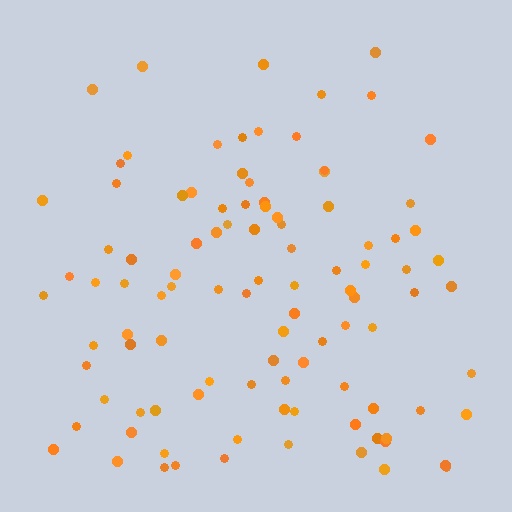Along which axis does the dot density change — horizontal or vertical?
Vertical.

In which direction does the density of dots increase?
From top to bottom, with the bottom side densest.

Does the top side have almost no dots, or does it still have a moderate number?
Still a moderate number, just noticeably fewer than the bottom.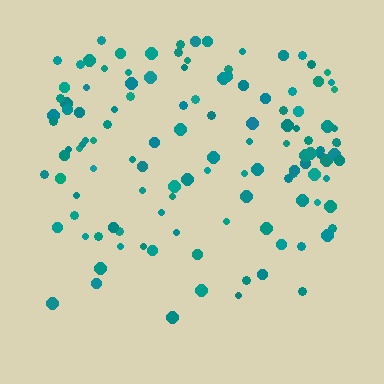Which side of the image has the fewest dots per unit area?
The bottom.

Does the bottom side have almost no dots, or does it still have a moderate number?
Still a moderate number, just noticeably fewer than the top.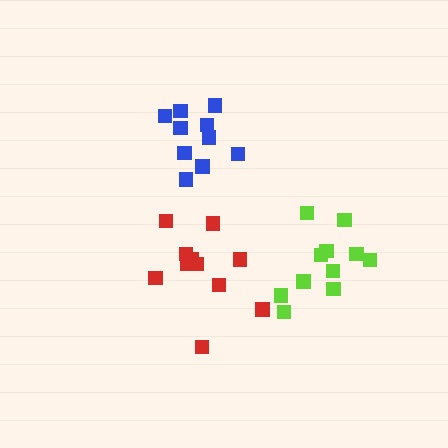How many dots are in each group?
Group 1: 10 dots, Group 2: 11 dots, Group 3: 11 dots (32 total).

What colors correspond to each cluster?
The clusters are colored: blue, lime, red.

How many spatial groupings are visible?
There are 3 spatial groupings.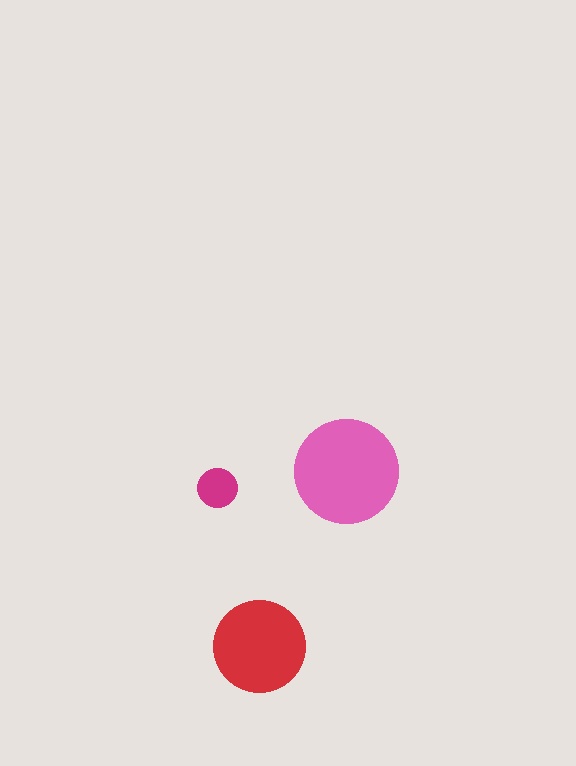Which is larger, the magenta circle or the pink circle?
The pink one.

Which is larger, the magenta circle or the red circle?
The red one.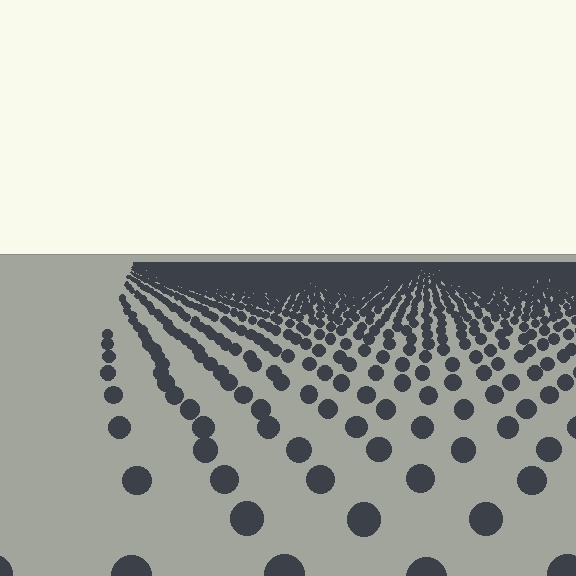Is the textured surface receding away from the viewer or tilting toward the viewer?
The surface is receding away from the viewer. Texture elements get smaller and denser toward the top.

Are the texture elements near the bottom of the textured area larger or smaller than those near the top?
Larger. Near the bottom, elements are closer to the viewer and appear at a bigger on-screen size.